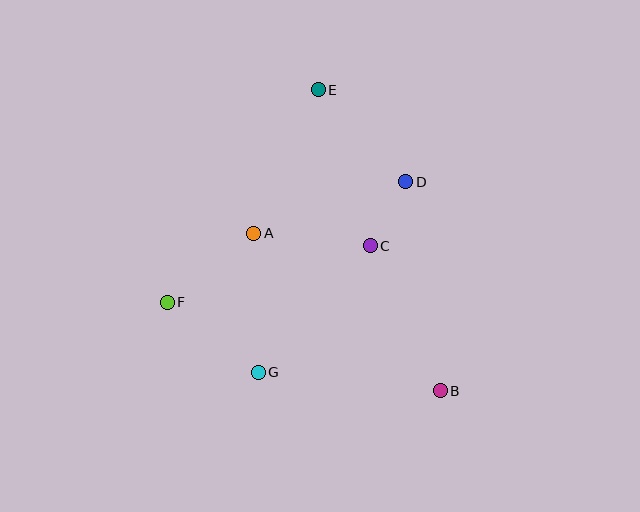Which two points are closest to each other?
Points C and D are closest to each other.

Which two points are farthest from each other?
Points B and E are farthest from each other.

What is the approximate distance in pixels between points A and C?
The distance between A and C is approximately 117 pixels.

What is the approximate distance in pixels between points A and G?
The distance between A and G is approximately 139 pixels.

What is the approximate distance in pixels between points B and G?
The distance between B and G is approximately 183 pixels.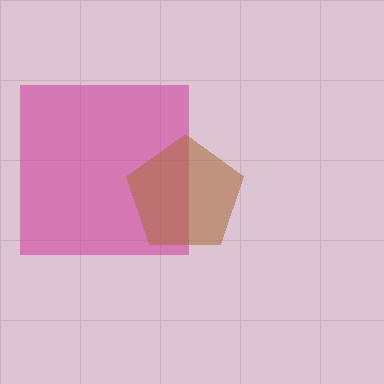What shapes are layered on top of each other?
The layered shapes are: a magenta square, a brown pentagon.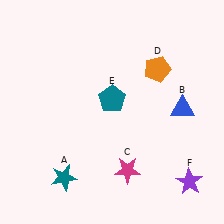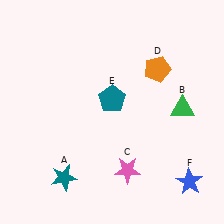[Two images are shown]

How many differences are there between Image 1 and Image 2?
There are 3 differences between the two images.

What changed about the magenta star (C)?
In Image 1, C is magenta. In Image 2, it changed to pink.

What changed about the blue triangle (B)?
In Image 1, B is blue. In Image 2, it changed to green.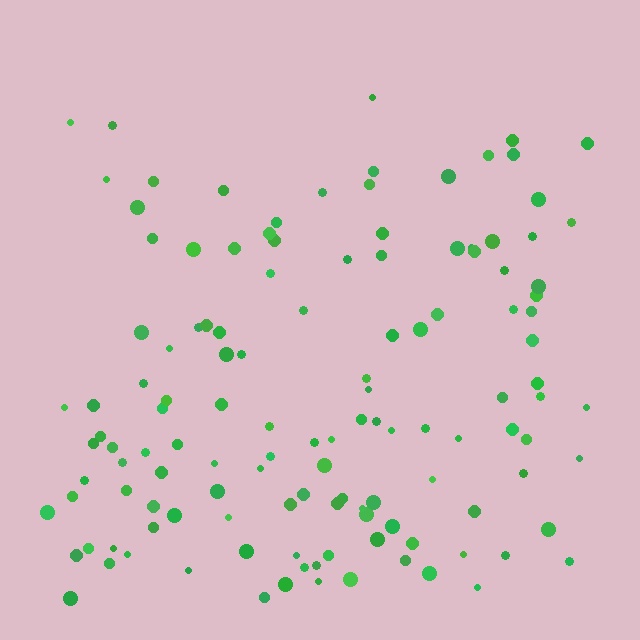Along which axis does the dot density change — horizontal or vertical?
Vertical.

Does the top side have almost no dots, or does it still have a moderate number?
Still a moderate number, just noticeably fewer than the bottom.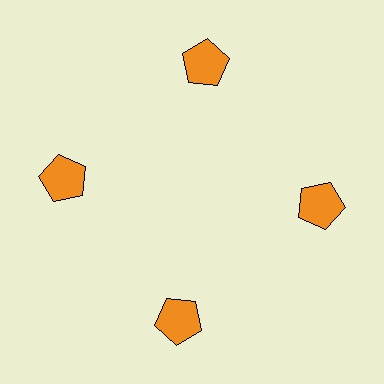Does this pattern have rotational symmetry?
Yes, this pattern has 4-fold rotational symmetry. It looks the same after rotating 90 degrees around the center.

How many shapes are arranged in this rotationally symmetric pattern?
There are 4 shapes, arranged in 4 groups of 1.